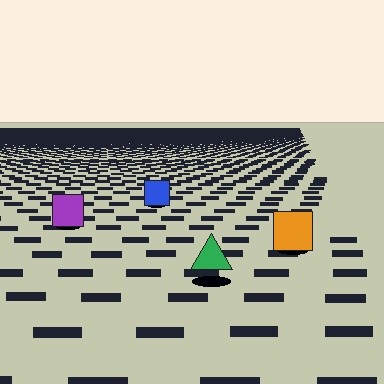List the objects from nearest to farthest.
From nearest to farthest: the green triangle, the orange square, the purple square, the blue square.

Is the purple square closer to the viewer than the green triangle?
No. The green triangle is closer — you can tell from the texture gradient: the ground texture is coarser near it.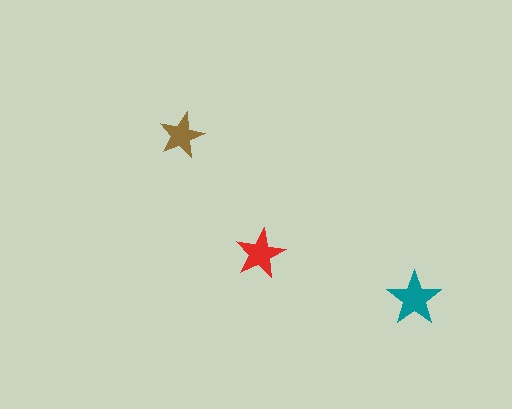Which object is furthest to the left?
The brown star is leftmost.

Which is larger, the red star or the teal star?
The teal one.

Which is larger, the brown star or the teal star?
The teal one.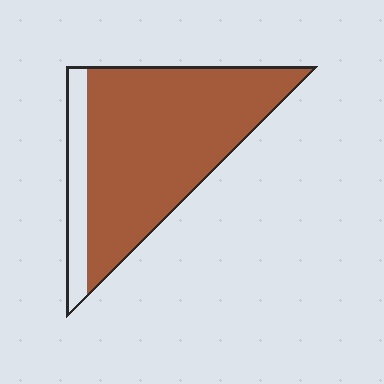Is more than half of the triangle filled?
Yes.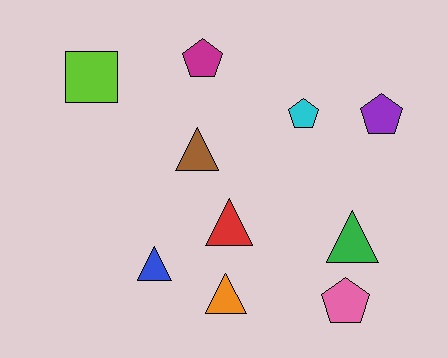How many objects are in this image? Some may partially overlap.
There are 10 objects.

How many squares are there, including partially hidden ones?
There is 1 square.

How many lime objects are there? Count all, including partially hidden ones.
There is 1 lime object.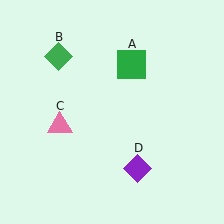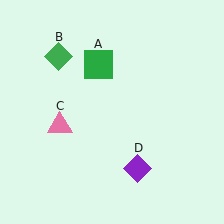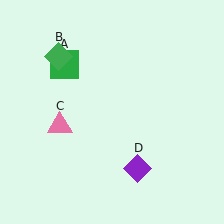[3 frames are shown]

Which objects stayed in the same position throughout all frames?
Green diamond (object B) and pink triangle (object C) and purple diamond (object D) remained stationary.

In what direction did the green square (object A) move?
The green square (object A) moved left.